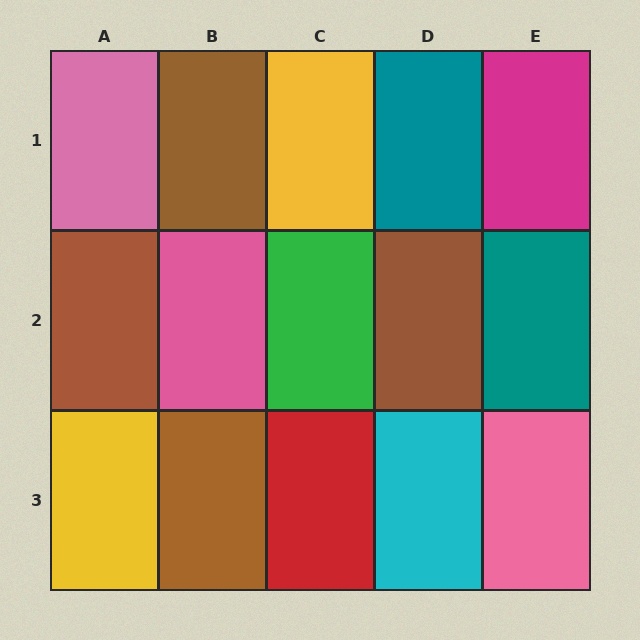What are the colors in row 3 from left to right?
Yellow, brown, red, cyan, pink.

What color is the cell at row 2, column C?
Green.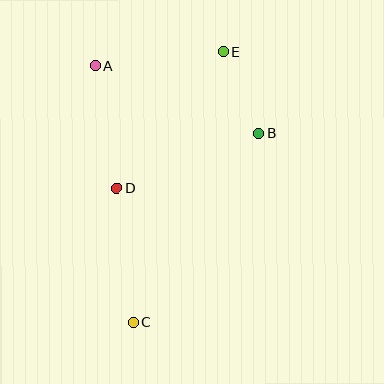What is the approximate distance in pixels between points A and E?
The distance between A and E is approximately 128 pixels.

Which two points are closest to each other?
Points B and E are closest to each other.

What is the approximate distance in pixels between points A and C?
The distance between A and C is approximately 260 pixels.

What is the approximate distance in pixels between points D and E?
The distance between D and E is approximately 173 pixels.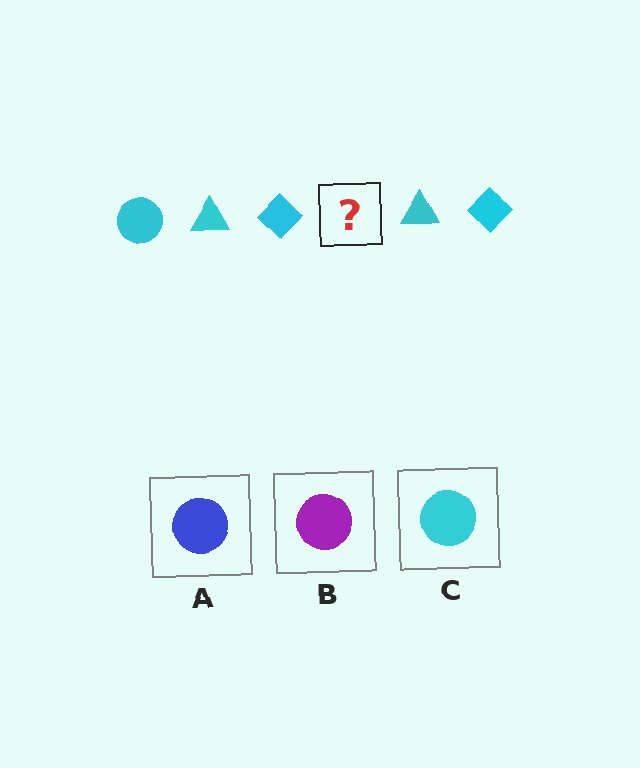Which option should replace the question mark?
Option C.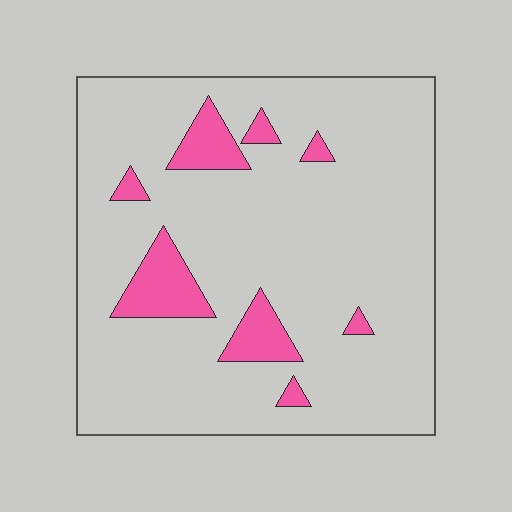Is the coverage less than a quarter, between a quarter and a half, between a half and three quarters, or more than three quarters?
Less than a quarter.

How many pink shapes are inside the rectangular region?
8.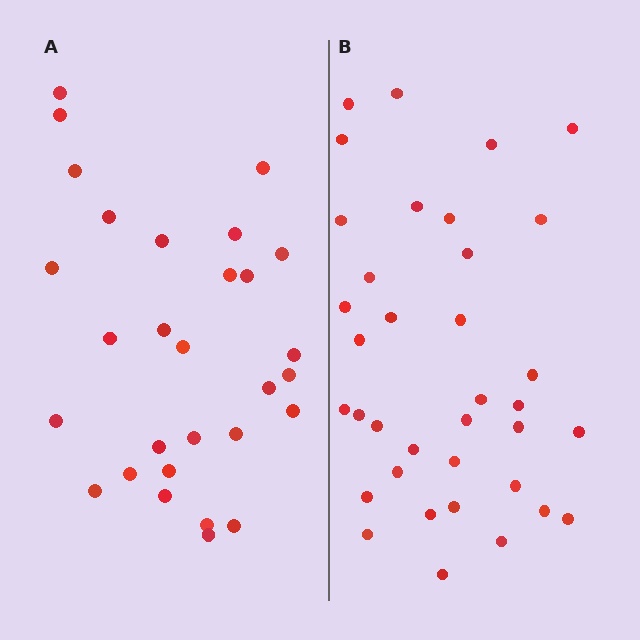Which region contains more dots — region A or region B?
Region B (the right region) has more dots.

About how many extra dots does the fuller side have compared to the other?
Region B has roughly 8 or so more dots than region A.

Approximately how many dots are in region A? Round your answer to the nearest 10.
About 30 dots. (The exact count is 29, which rounds to 30.)